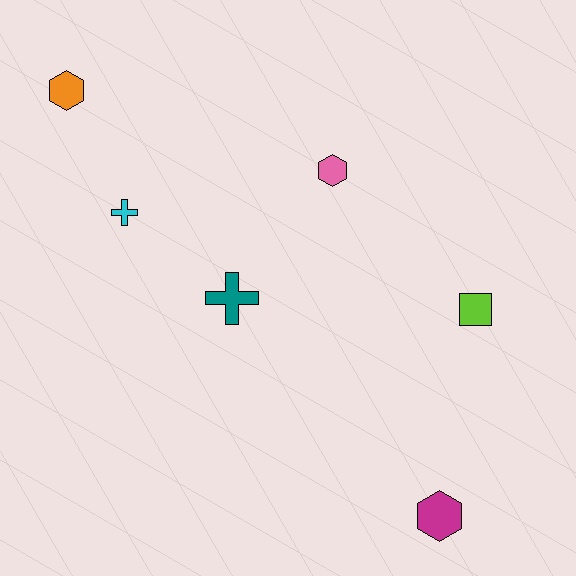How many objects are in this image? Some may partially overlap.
There are 6 objects.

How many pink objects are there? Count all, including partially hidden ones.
There is 1 pink object.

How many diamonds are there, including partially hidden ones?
There are no diamonds.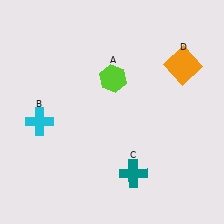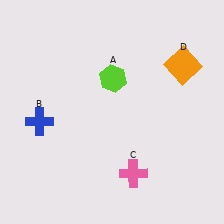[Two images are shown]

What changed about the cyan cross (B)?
In Image 1, B is cyan. In Image 2, it changed to blue.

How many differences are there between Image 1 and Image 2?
There are 2 differences between the two images.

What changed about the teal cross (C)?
In Image 1, C is teal. In Image 2, it changed to pink.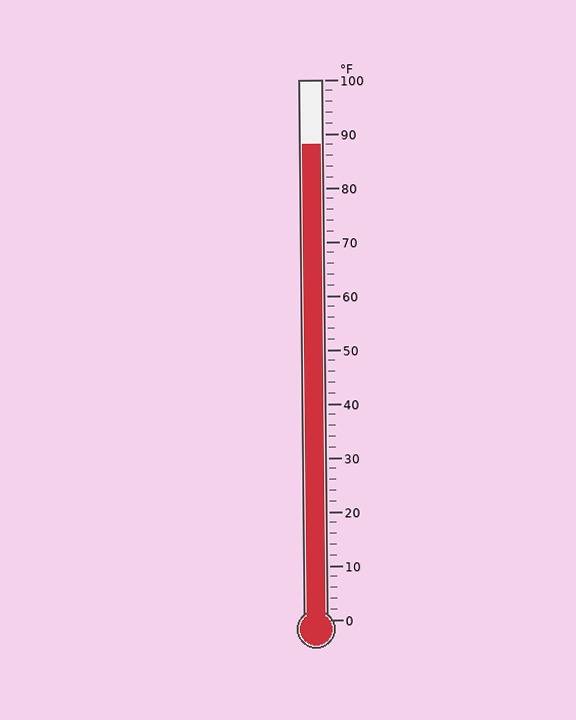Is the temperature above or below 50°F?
The temperature is above 50°F.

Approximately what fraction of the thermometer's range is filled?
The thermometer is filled to approximately 90% of its range.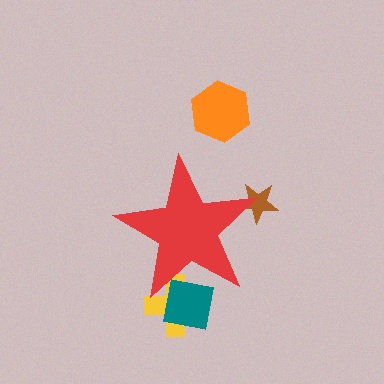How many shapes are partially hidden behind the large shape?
3 shapes are partially hidden.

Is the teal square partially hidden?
Yes, the teal square is partially hidden behind the red star.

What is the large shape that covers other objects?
A red star.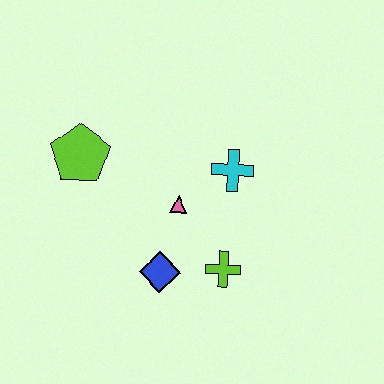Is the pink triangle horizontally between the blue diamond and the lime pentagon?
No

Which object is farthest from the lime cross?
The lime pentagon is farthest from the lime cross.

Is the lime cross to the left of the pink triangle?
No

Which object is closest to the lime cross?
The blue diamond is closest to the lime cross.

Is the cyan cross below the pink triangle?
No